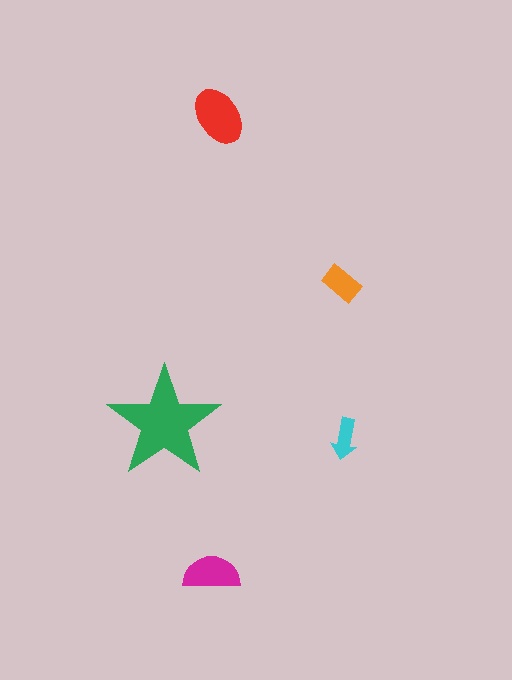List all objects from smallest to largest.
The cyan arrow, the orange rectangle, the magenta semicircle, the red ellipse, the green star.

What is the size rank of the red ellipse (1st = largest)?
2nd.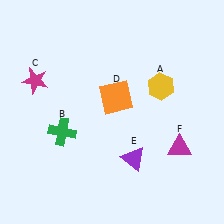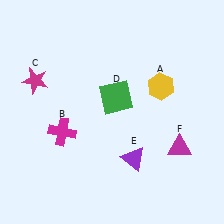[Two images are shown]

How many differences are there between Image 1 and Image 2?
There are 2 differences between the two images.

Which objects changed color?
B changed from green to magenta. D changed from orange to green.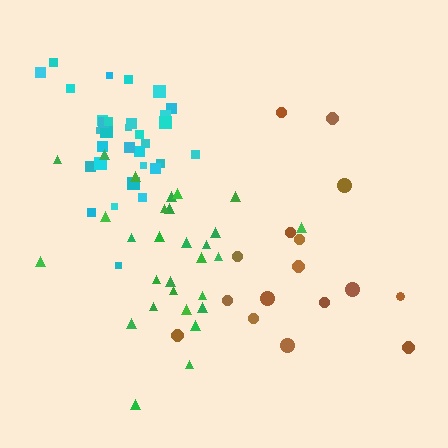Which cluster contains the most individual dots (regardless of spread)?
Cyan (32).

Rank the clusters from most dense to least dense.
cyan, green, brown.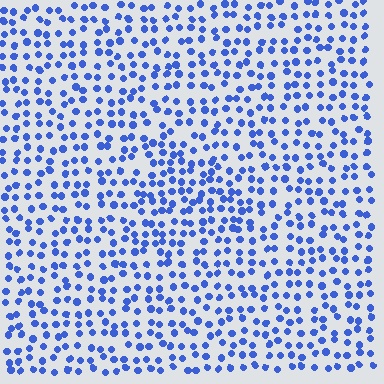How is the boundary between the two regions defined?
The boundary is defined by a change in element density (approximately 1.4x ratio). All elements are the same color, size, and shape.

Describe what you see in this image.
The image contains small blue elements arranged at two different densities. A triangle-shaped region is visible where the elements are more densely packed than the surrounding area.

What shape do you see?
I see a triangle.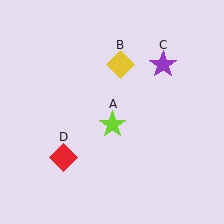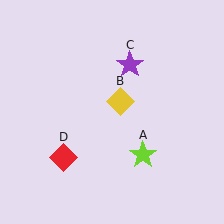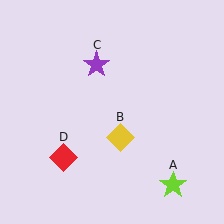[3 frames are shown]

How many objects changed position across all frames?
3 objects changed position: lime star (object A), yellow diamond (object B), purple star (object C).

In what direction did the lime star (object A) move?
The lime star (object A) moved down and to the right.